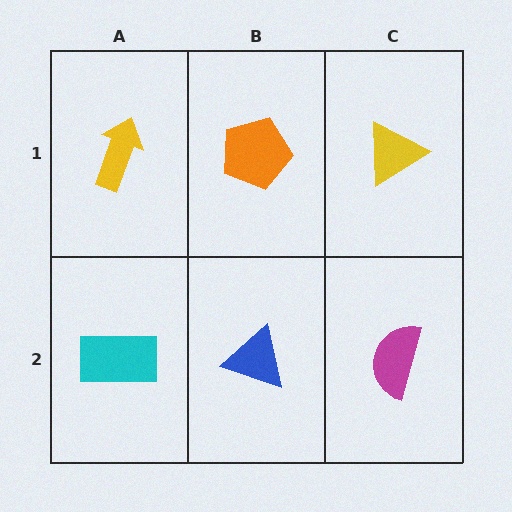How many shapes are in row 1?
3 shapes.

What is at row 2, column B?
A blue triangle.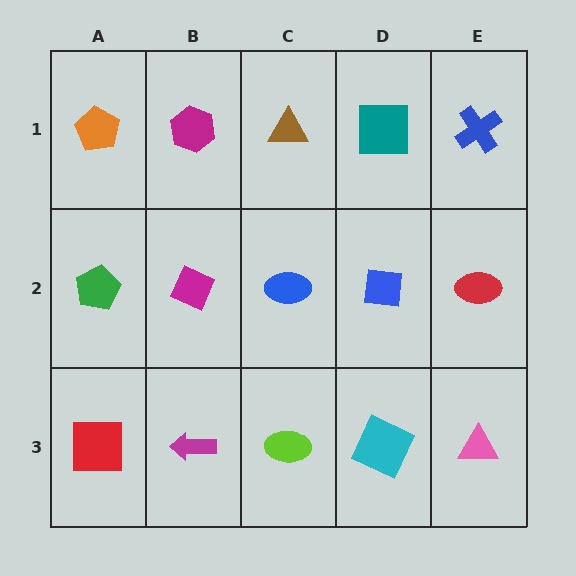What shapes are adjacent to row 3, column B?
A magenta diamond (row 2, column B), a red square (row 3, column A), a lime ellipse (row 3, column C).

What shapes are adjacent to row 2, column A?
An orange pentagon (row 1, column A), a red square (row 3, column A), a magenta diamond (row 2, column B).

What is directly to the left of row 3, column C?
A magenta arrow.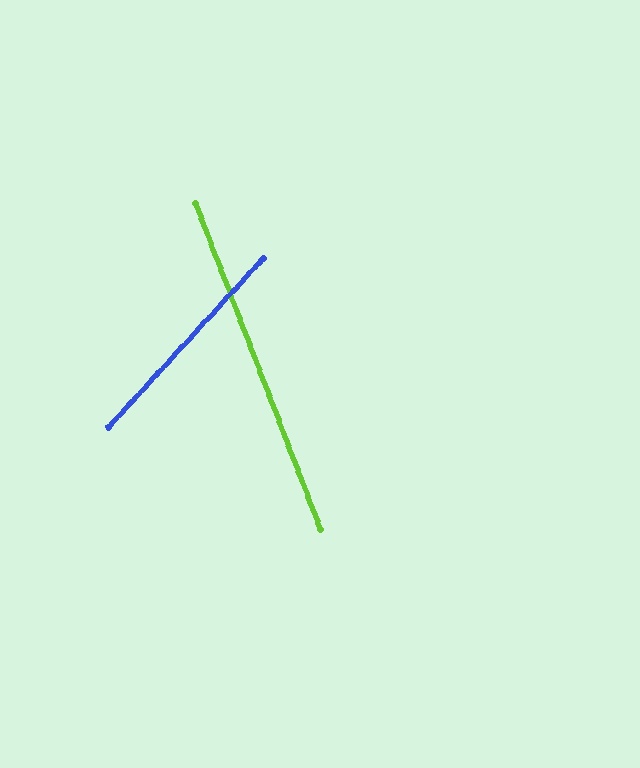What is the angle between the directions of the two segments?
Approximately 64 degrees.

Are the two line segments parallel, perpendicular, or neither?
Neither parallel nor perpendicular — they differ by about 64°.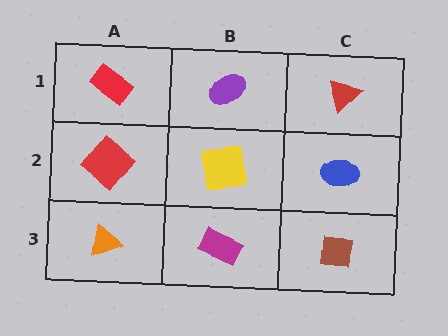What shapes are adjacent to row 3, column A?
A red diamond (row 2, column A), a magenta rectangle (row 3, column B).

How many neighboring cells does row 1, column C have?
2.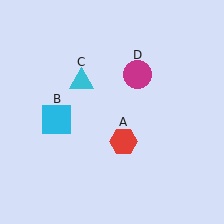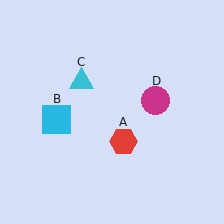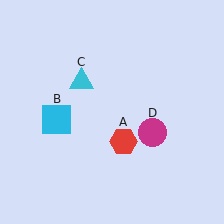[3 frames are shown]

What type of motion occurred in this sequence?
The magenta circle (object D) rotated clockwise around the center of the scene.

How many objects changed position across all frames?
1 object changed position: magenta circle (object D).